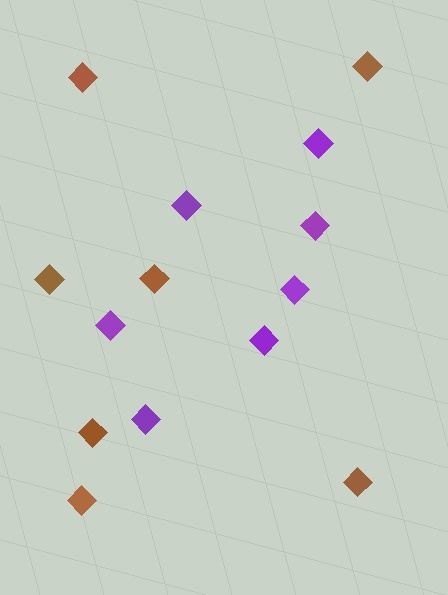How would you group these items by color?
There are 2 groups: one group of purple diamonds (7) and one group of brown diamonds (7).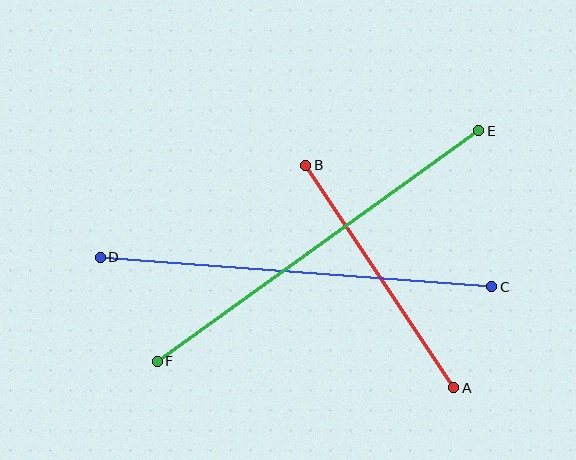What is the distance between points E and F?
The distance is approximately 396 pixels.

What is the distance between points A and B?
The distance is approximately 268 pixels.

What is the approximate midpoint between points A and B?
The midpoint is at approximately (380, 277) pixels.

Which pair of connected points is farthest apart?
Points E and F are farthest apart.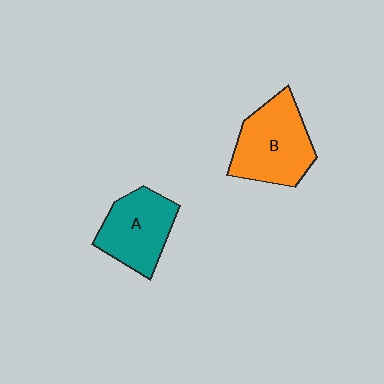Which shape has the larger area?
Shape B (orange).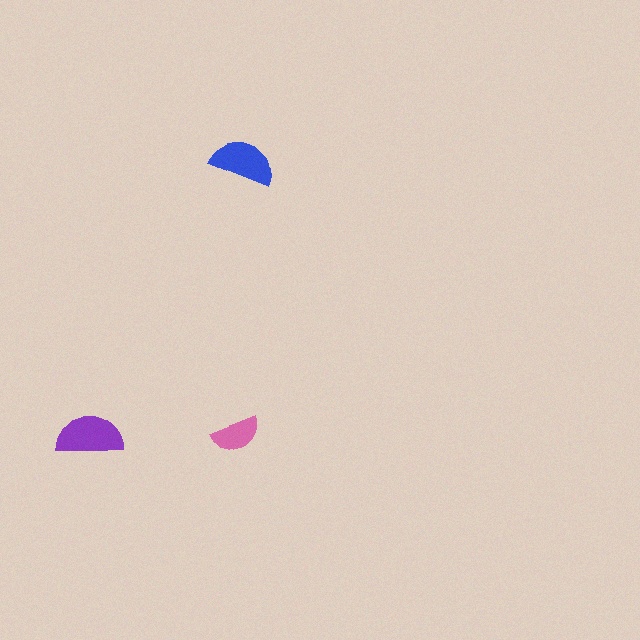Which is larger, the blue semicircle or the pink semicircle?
The blue one.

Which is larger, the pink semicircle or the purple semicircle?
The purple one.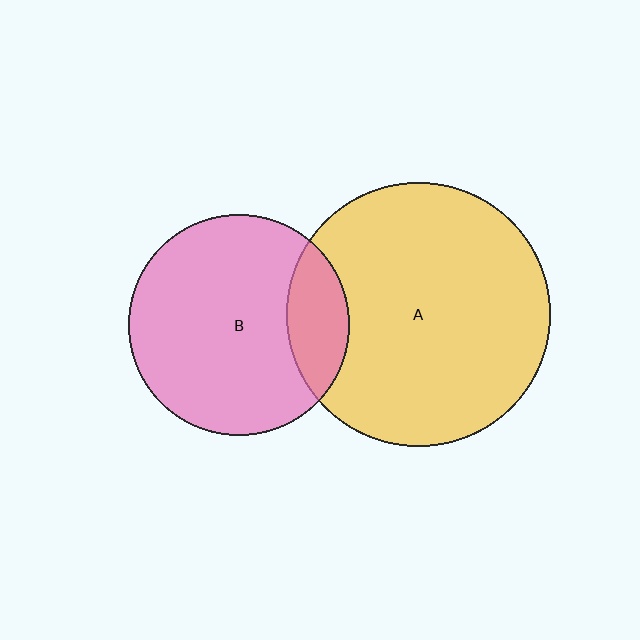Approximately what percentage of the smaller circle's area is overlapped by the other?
Approximately 20%.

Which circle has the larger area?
Circle A (yellow).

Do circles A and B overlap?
Yes.